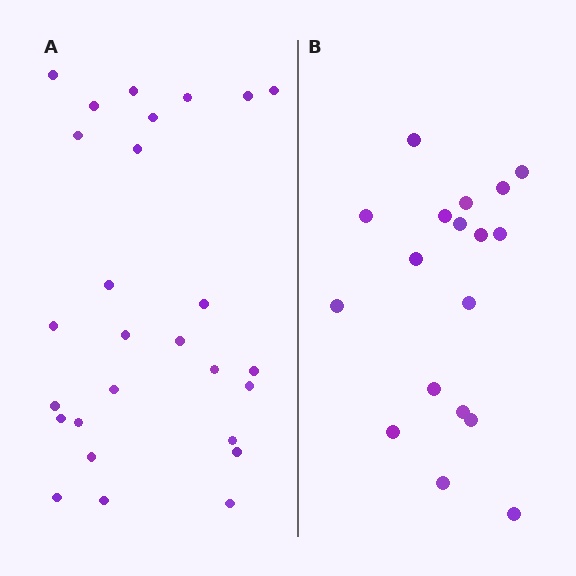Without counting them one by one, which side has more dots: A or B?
Region A (the left region) has more dots.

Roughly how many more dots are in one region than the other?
Region A has roughly 8 or so more dots than region B.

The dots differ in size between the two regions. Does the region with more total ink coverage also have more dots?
No. Region B has more total ink coverage because its dots are larger, but region A actually contains more individual dots. Total area can be misleading — the number of items is what matters here.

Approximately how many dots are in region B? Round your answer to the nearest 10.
About 20 dots. (The exact count is 18, which rounds to 20.)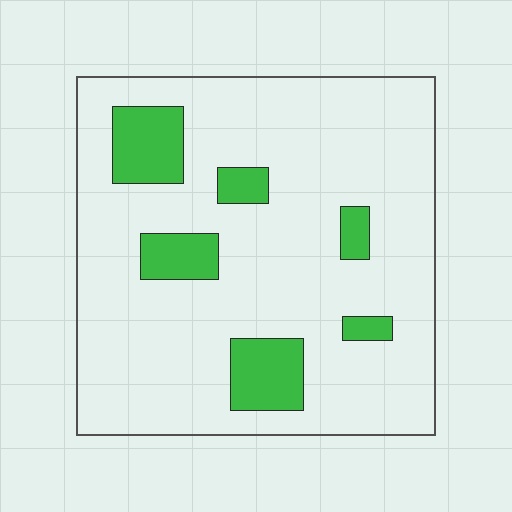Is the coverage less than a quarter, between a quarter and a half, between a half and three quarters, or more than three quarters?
Less than a quarter.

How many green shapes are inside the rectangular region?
6.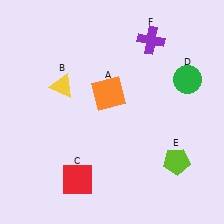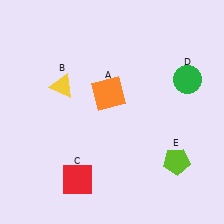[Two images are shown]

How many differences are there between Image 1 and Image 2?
There is 1 difference between the two images.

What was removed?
The purple cross (F) was removed in Image 2.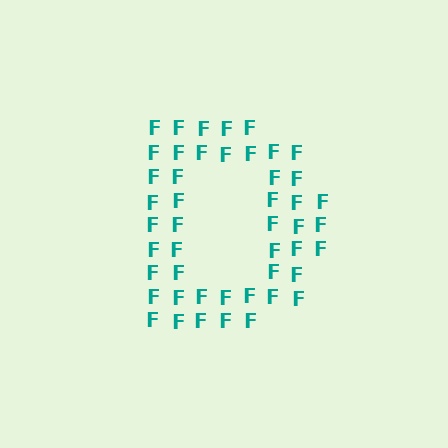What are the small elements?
The small elements are letter F's.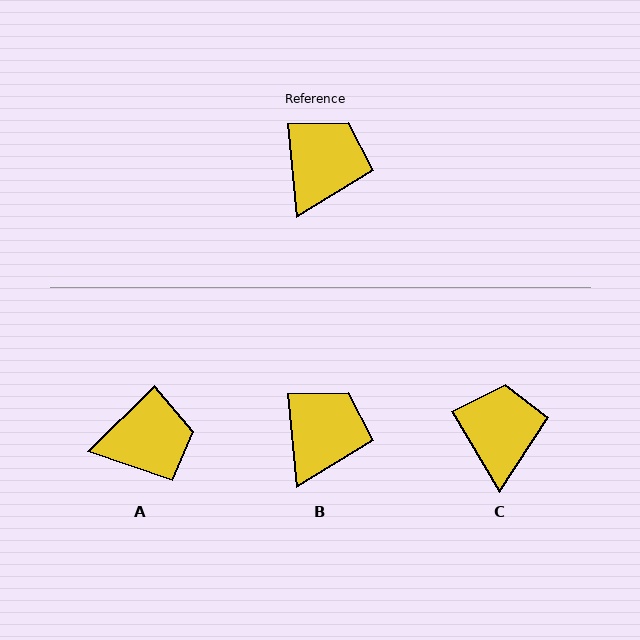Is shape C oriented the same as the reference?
No, it is off by about 25 degrees.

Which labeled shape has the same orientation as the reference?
B.